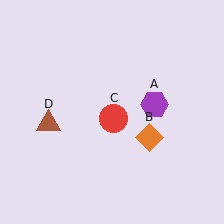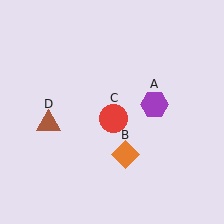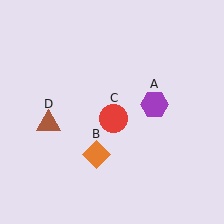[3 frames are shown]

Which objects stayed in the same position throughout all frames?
Purple hexagon (object A) and red circle (object C) and brown triangle (object D) remained stationary.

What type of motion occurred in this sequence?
The orange diamond (object B) rotated clockwise around the center of the scene.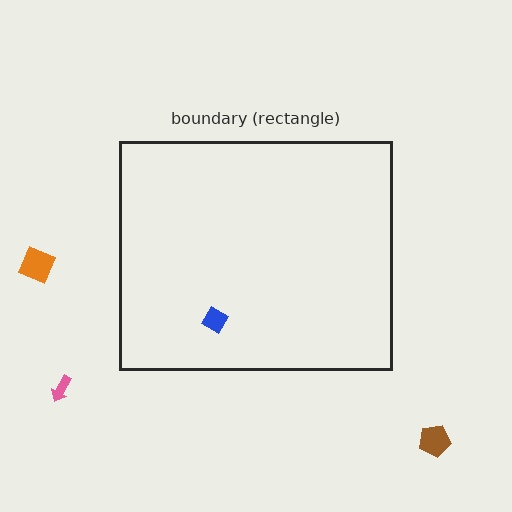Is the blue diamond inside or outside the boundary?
Inside.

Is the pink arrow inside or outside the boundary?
Outside.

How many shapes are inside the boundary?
1 inside, 3 outside.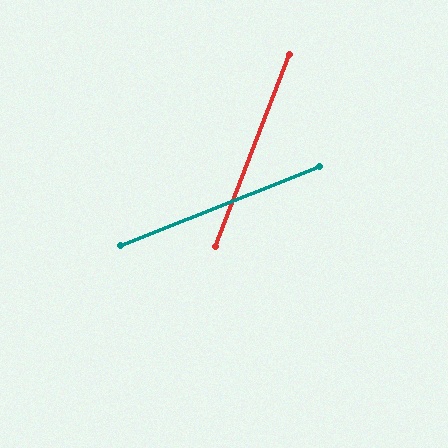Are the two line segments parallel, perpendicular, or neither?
Neither parallel nor perpendicular — they differ by about 47°.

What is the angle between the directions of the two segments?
Approximately 47 degrees.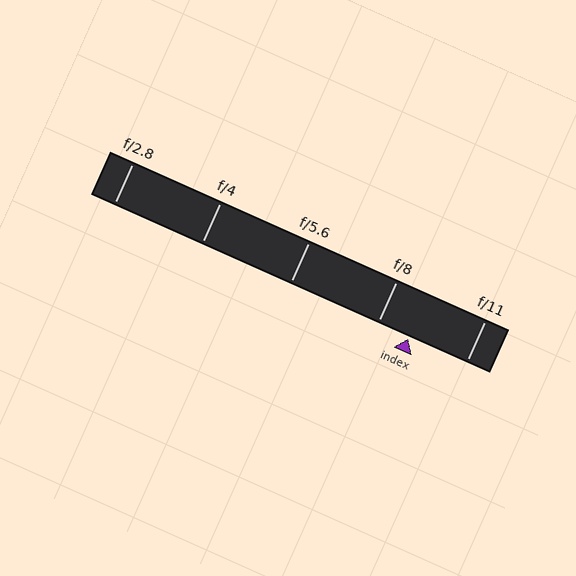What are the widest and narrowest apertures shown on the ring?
The widest aperture shown is f/2.8 and the narrowest is f/11.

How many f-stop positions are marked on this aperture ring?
There are 5 f-stop positions marked.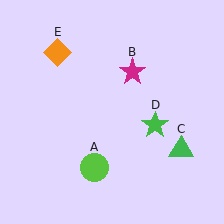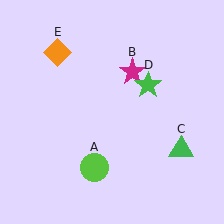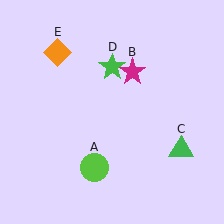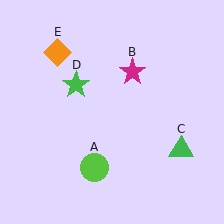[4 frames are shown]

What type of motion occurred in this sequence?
The green star (object D) rotated counterclockwise around the center of the scene.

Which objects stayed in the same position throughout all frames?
Lime circle (object A) and magenta star (object B) and green triangle (object C) and orange diamond (object E) remained stationary.